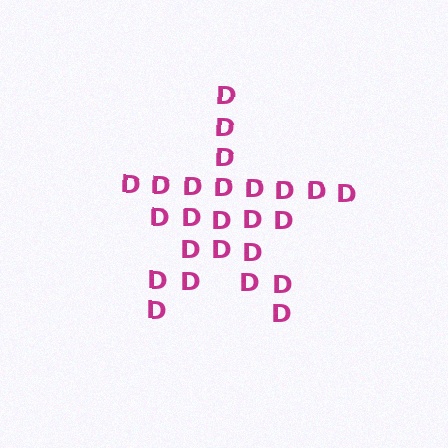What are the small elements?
The small elements are letter D's.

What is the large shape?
The large shape is a star.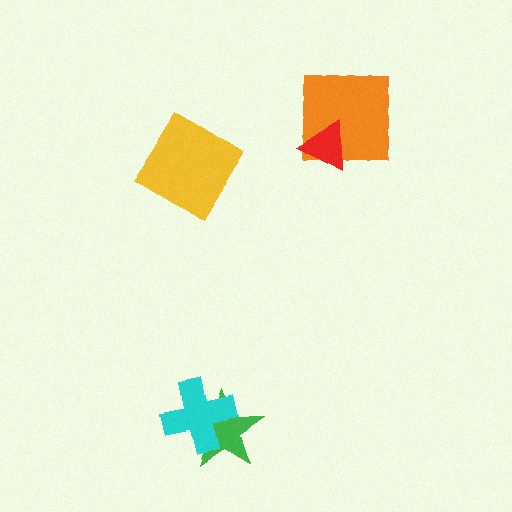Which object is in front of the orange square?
The red triangle is in front of the orange square.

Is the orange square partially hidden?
Yes, it is partially covered by another shape.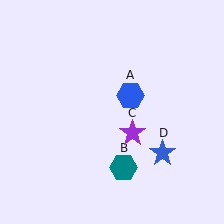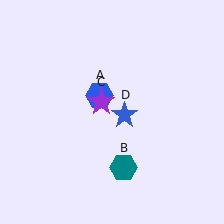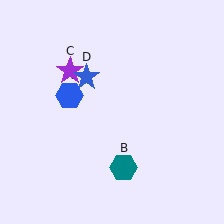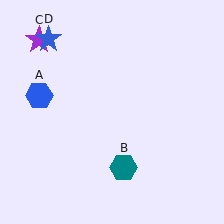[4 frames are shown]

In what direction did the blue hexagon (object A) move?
The blue hexagon (object A) moved left.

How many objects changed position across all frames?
3 objects changed position: blue hexagon (object A), purple star (object C), blue star (object D).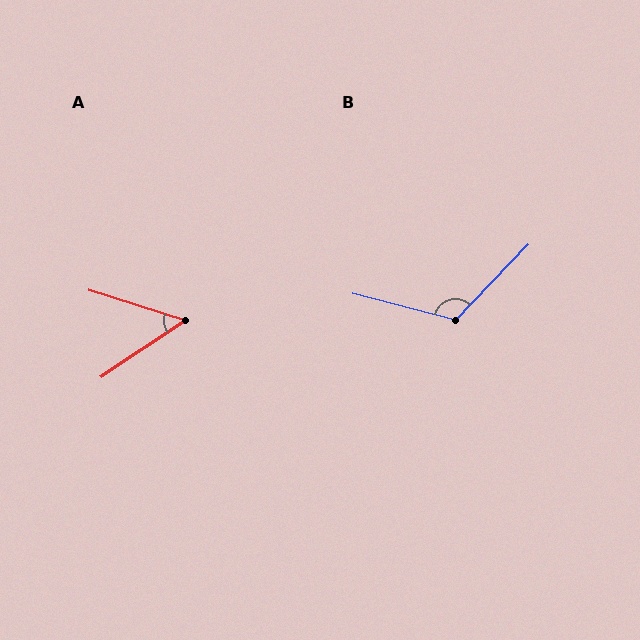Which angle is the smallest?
A, at approximately 51 degrees.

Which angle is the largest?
B, at approximately 120 degrees.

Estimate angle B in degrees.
Approximately 120 degrees.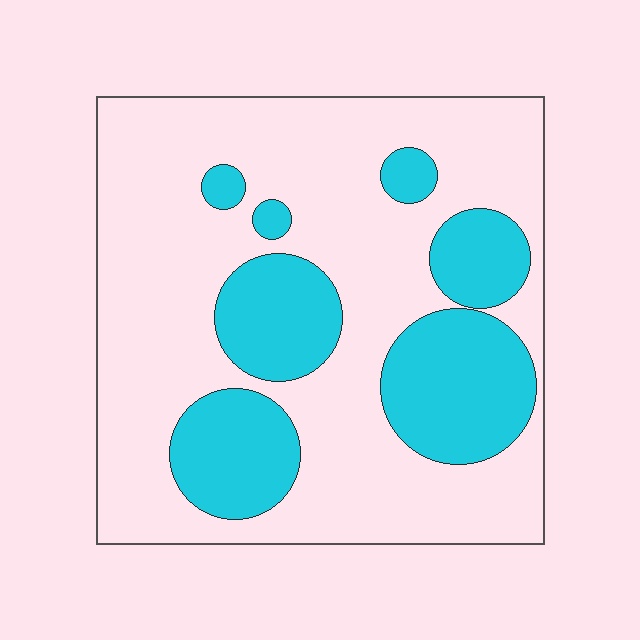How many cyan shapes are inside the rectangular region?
7.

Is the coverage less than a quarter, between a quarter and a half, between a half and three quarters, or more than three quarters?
Between a quarter and a half.